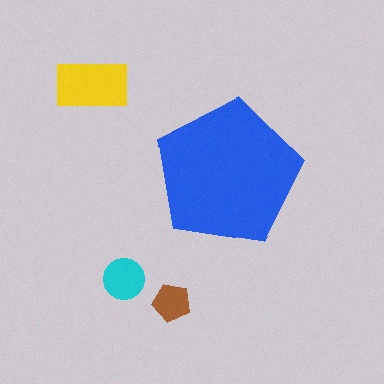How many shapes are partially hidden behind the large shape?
0 shapes are partially hidden.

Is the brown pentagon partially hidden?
No, the brown pentagon is fully visible.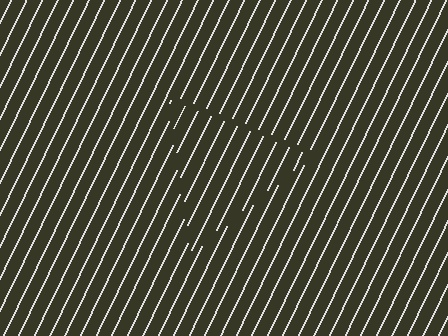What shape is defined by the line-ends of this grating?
An illusory triangle. The interior of the shape contains the same grating, shifted by half a period — the contour is defined by the phase discontinuity where line-ends from the inner and outer gratings abut.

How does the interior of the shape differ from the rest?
The interior of the shape contains the same grating, shifted by half a period — the contour is defined by the phase discontinuity where line-ends from the inner and outer gratings abut.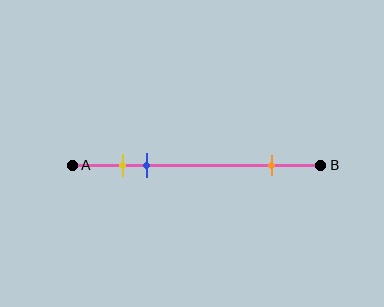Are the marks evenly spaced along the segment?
No, the marks are not evenly spaced.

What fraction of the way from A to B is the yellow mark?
The yellow mark is approximately 20% (0.2) of the way from A to B.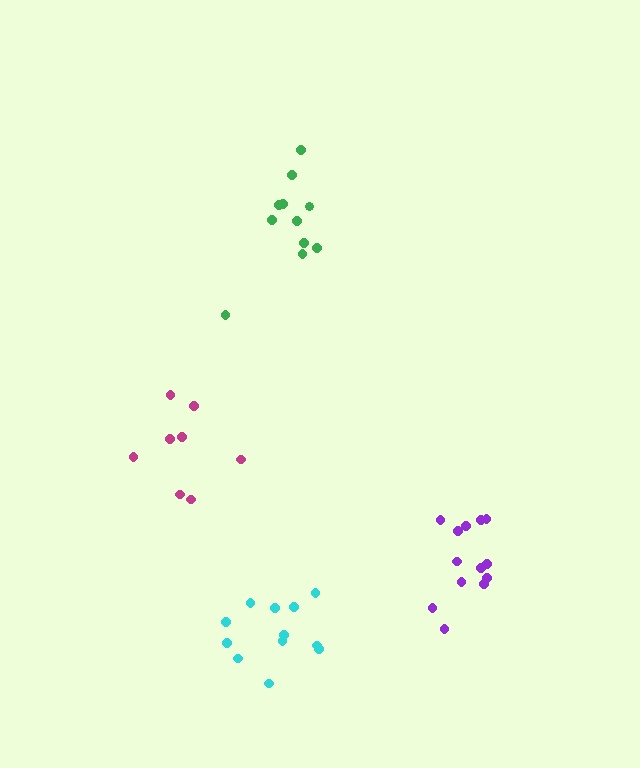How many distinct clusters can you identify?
There are 4 distinct clusters.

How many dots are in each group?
Group 1: 12 dots, Group 2: 11 dots, Group 3: 13 dots, Group 4: 8 dots (44 total).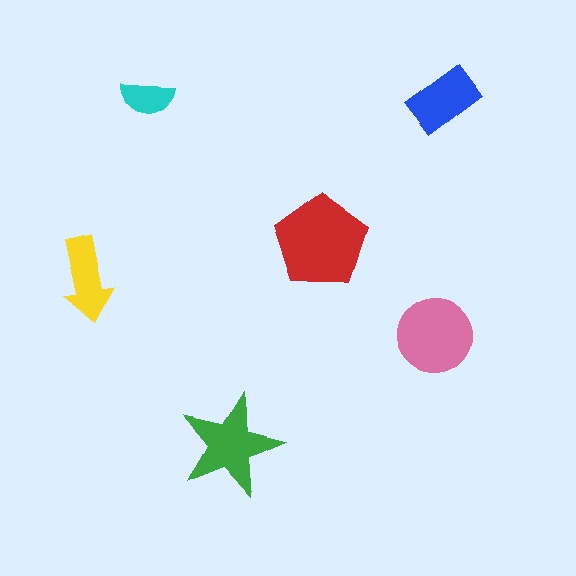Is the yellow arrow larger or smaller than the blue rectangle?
Smaller.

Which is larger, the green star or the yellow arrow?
The green star.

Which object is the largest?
The red pentagon.